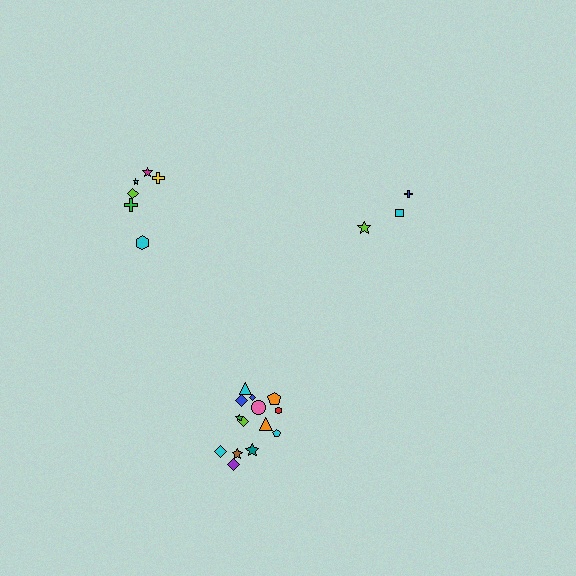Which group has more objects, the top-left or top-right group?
The top-left group.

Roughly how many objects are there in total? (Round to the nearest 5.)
Roughly 25 objects in total.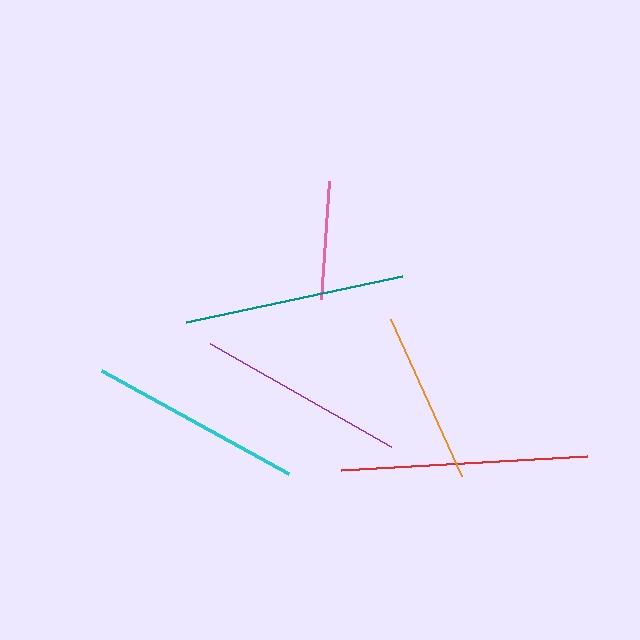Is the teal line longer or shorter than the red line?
The red line is longer than the teal line.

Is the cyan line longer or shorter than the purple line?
The cyan line is longer than the purple line.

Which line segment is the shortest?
The pink line is the shortest at approximately 119 pixels.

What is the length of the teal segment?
The teal segment is approximately 221 pixels long.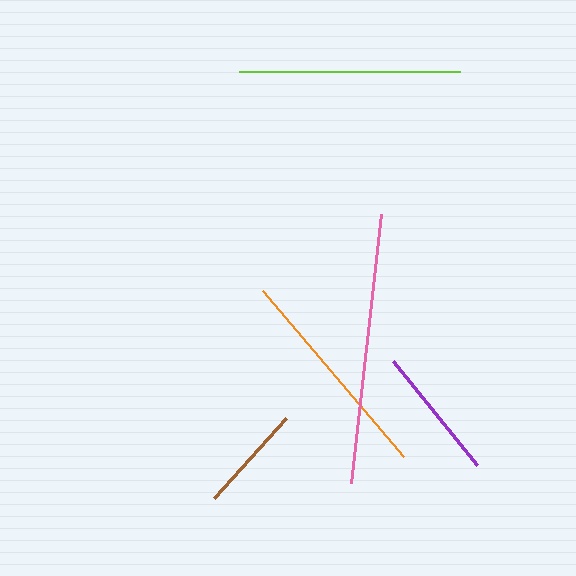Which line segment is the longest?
The pink line is the longest at approximately 271 pixels.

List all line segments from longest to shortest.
From longest to shortest: pink, lime, orange, purple, brown.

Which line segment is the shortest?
The brown line is the shortest at approximately 107 pixels.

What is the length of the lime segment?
The lime segment is approximately 221 pixels long.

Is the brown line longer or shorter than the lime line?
The lime line is longer than the brown line.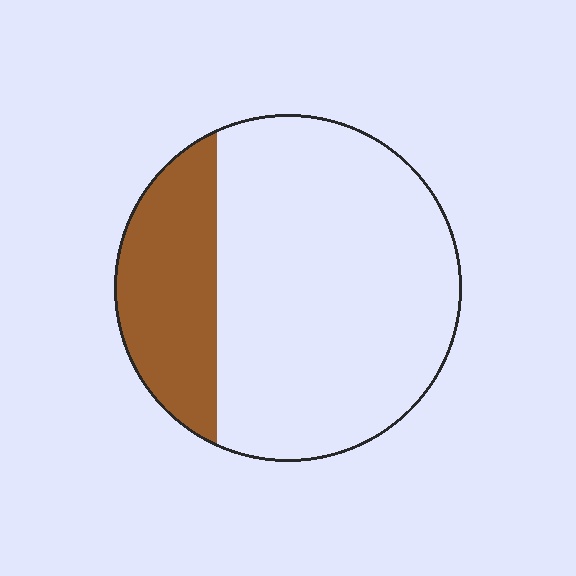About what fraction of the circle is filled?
About one quarter (1/4).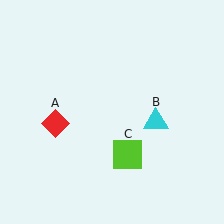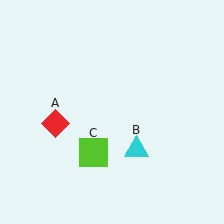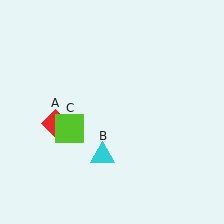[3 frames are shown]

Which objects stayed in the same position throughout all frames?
Red diamond (object A) remained stationary.